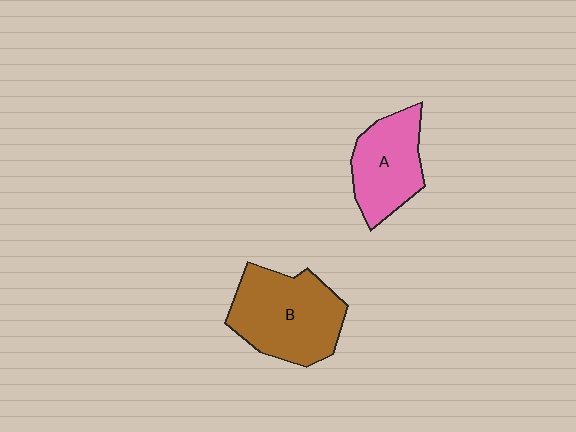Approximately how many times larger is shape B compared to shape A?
Approximately 1.4 times.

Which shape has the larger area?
Shape B (brown).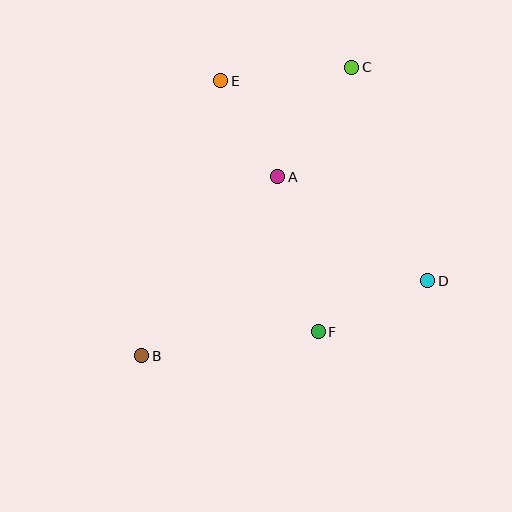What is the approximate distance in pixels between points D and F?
The distance between D and F is approximately 121 pixels.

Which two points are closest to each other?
Points A and E are closest to each other.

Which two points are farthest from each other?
Points B and C are farthest from each other.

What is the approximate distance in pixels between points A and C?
The distance between A and C is approximately 132 pixels.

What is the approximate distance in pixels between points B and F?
The distance between B and F is approximately 178 pixels.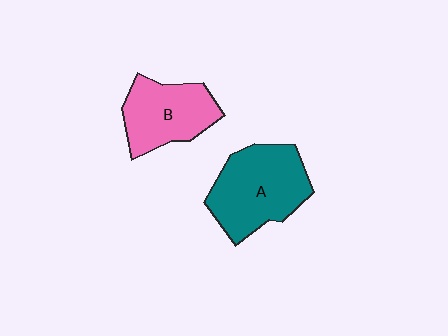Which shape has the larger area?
Shape A (teal).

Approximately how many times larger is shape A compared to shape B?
Approximately 1.3 times.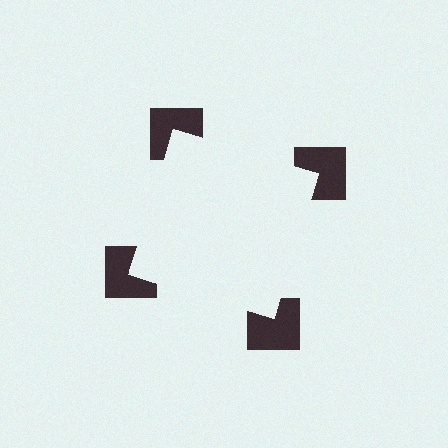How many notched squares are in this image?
There are 4 — one at each vertex of the illusory square.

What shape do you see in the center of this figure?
An illusory square — its edges are inferred from the aligned wedge cuts in the notched squares, not physically drawn.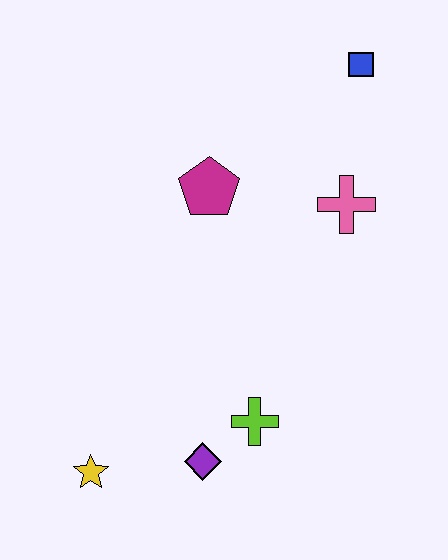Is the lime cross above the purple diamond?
Yes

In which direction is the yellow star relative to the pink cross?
The yellow star is below the pink cross.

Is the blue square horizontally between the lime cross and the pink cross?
No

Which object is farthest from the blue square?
The yellow star is farthest from the blue square.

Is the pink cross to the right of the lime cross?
Yes